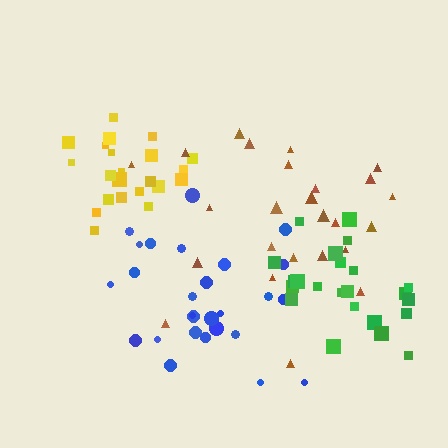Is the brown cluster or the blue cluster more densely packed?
Blue.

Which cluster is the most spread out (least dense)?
Brown.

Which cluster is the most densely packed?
Yellow.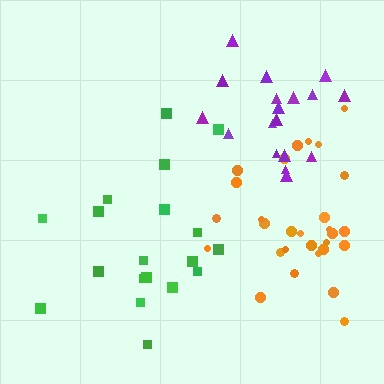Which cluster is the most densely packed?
Purple.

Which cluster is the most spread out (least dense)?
Green.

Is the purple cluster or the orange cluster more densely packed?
Purple.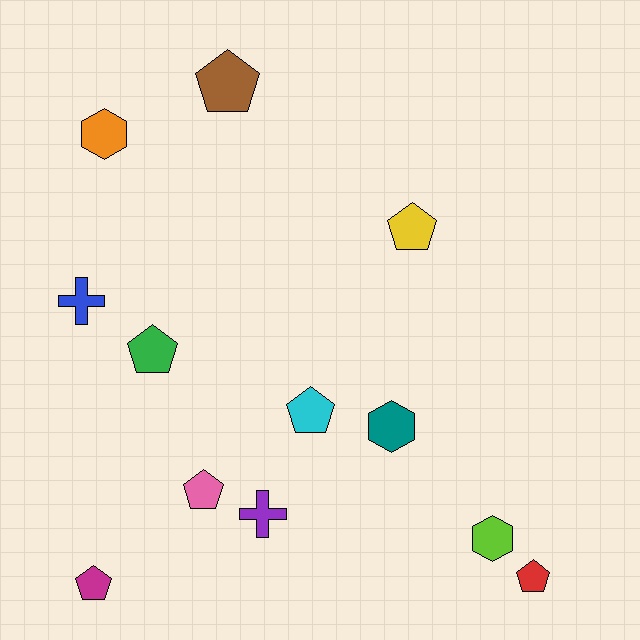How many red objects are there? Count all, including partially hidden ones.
There is 1 red object.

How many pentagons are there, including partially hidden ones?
There are 7 pentagons.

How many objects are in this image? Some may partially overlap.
There are 12 objects.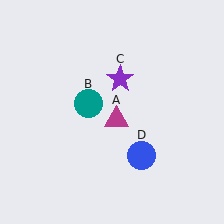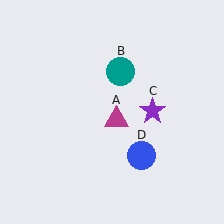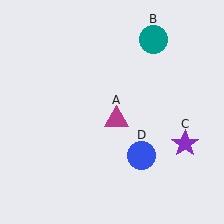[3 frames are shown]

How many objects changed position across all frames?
2 objects changed position: teal circle (object B), purple star (object C).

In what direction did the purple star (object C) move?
The purple star (object C) moved down and to the right.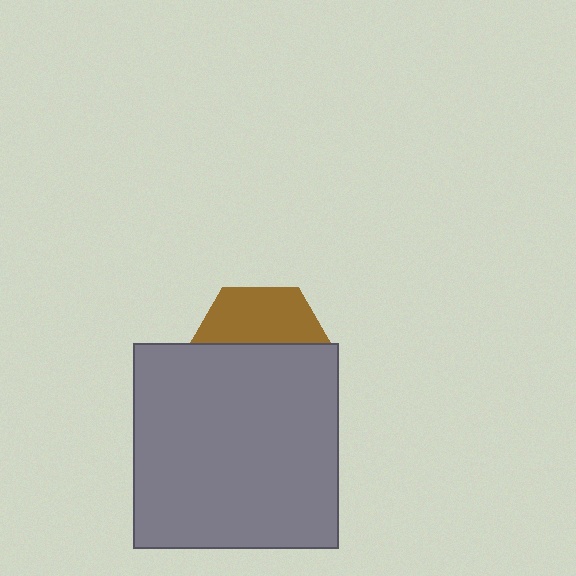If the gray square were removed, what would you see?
You would see the complete brown hexagon.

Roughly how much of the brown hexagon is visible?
A small part of it is visible (roughly 40%).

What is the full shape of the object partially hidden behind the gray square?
The partially hidden object is a brown hexagon.